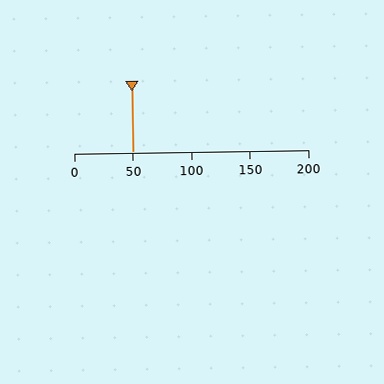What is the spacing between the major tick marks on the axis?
The major ticks are spaced 50 apart.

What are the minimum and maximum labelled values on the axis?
The axis runs from 0 to 200.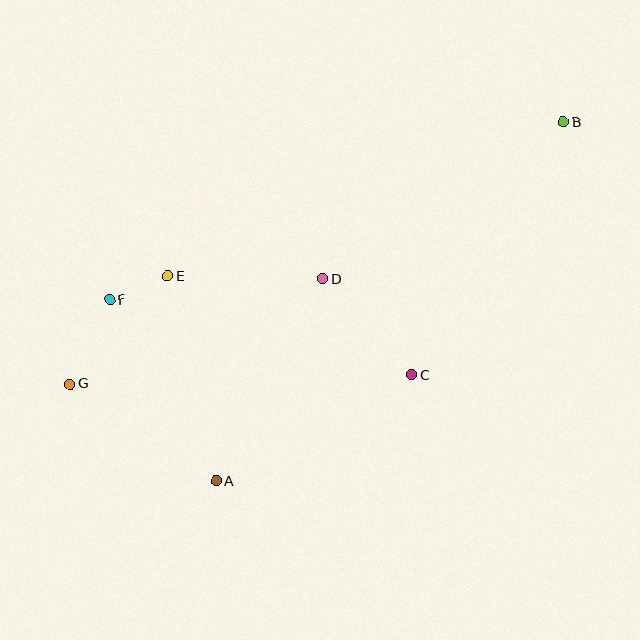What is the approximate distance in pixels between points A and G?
The distance between A and G is approximately 175 pixels.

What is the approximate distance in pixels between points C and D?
The distance between C and D is approximately 131 pixels.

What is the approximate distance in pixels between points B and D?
The distance between B and D is approximately 287 pixels.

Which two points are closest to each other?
Points E and F are closest to each other.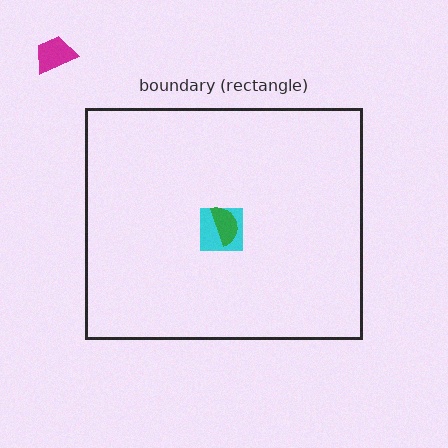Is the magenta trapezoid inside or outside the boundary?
Outside.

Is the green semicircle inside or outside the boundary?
Inside.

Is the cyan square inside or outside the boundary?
Inside.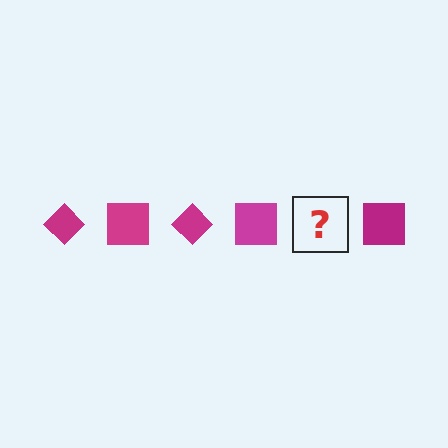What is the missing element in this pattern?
The missing element is a magenta diamond.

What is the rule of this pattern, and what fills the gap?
The rule is that the pattern cycles through diamond, square shapes in magenta. The gap should be filled with a magenta diamond.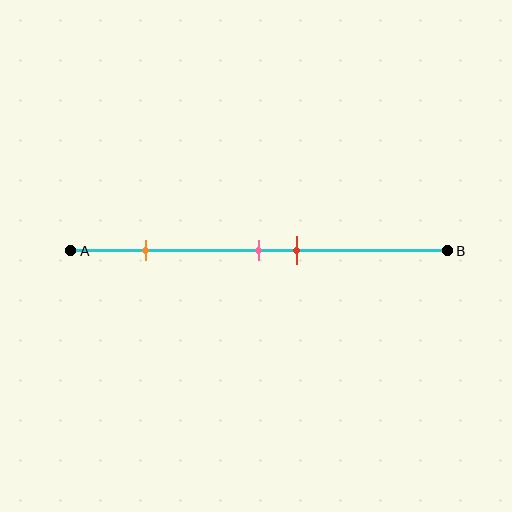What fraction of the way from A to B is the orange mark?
The orange mark is approximately 20% (0.2) of the way from A to B.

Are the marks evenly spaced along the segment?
No, the marks are not evenly spaced.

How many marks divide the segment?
There are 3 marks dividing the segment.